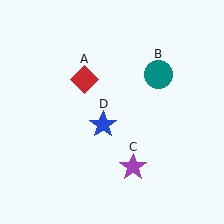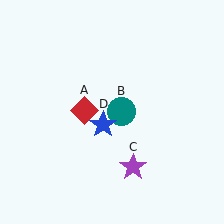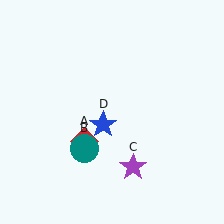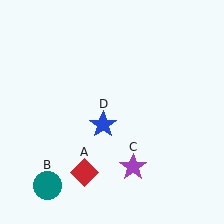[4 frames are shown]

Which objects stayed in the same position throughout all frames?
Purple star (object C) and blue star (object D) remained stationary.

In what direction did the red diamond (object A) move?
The red diamond (object A) moved down.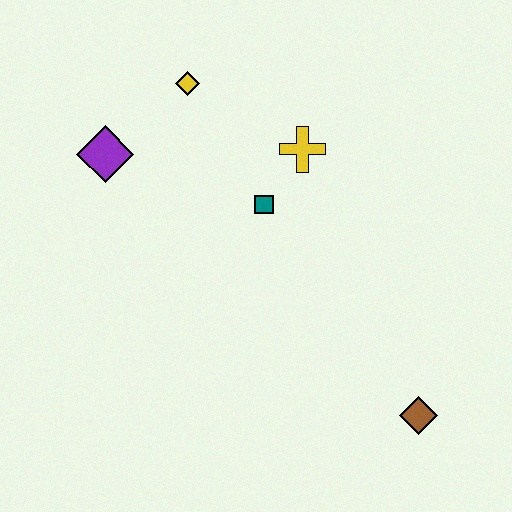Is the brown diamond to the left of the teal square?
No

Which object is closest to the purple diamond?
The yellow diamond is closest to the purple diamond.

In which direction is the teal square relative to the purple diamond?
The teal square is to the right of the purple diamond.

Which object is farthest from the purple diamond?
The brown diamond is farthest from the purple diamond.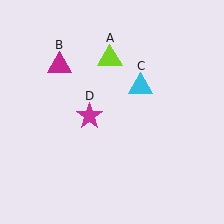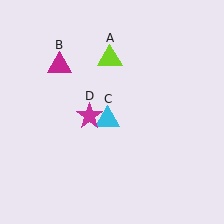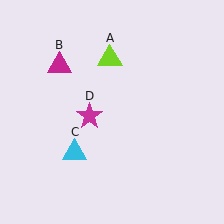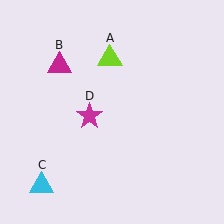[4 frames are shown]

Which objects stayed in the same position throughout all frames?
Lime triangle (object A) and magenta triangle (object B) and magenta star (object D) remained stationary.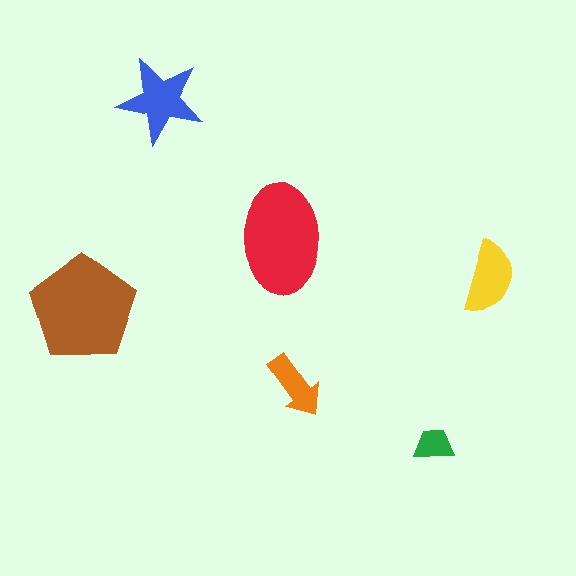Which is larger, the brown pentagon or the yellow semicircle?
The brown pentagon.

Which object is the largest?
The brown pentagon.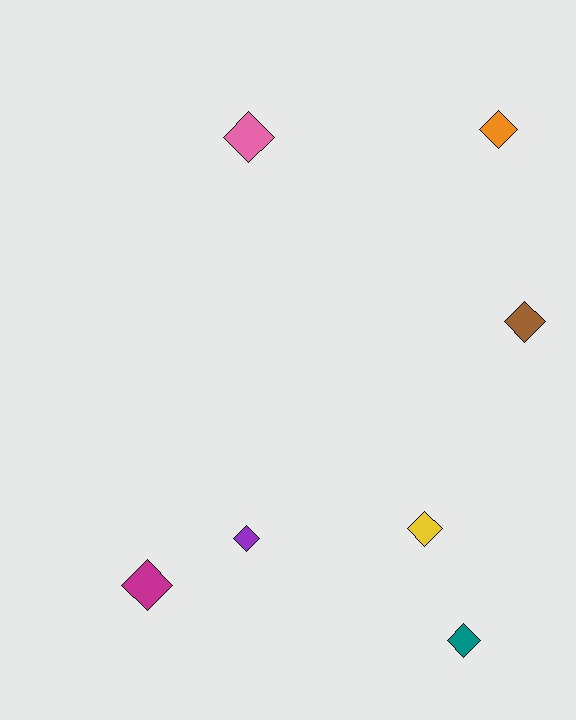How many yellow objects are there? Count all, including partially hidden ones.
There is 1 yellow object.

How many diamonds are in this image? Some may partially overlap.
There are 7 diamonds.